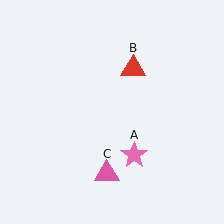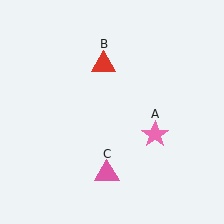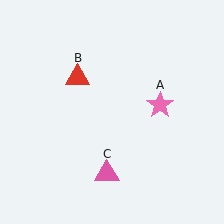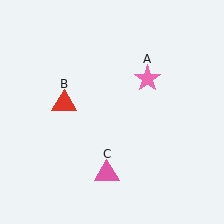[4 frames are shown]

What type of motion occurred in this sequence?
The pink star (object A), red triangle (object B) rotated counterclockwise around the center of the scene.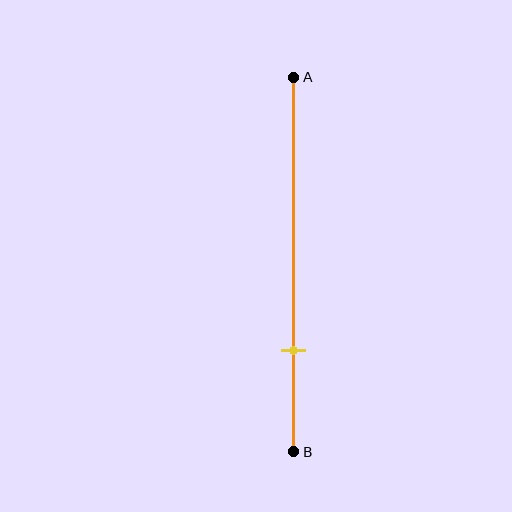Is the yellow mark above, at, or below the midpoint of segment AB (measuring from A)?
The yellow mark is below the midpoint of segment AB.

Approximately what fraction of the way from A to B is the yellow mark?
The yellow mark is approximately 75% of the way from A to B.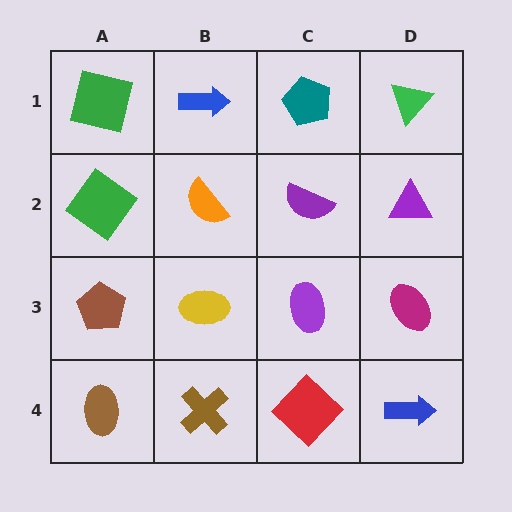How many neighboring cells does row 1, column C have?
3.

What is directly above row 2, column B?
A blue arrow.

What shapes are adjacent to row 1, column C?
A purple semicircle (row 2, column C), a blue arrow (row 1, column B), a green triangle (row 1, column D).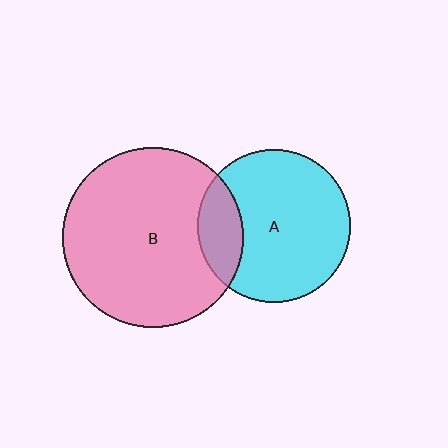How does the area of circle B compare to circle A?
Approximately 1.4 times.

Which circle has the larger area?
Circle B (pink).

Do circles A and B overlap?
Yes.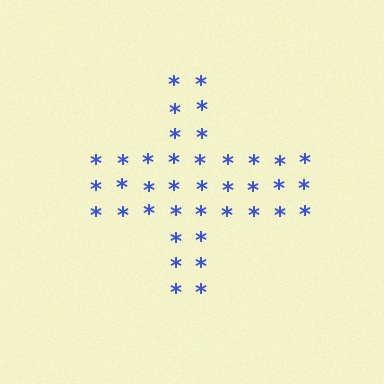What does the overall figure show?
The overall figure shows a cross.